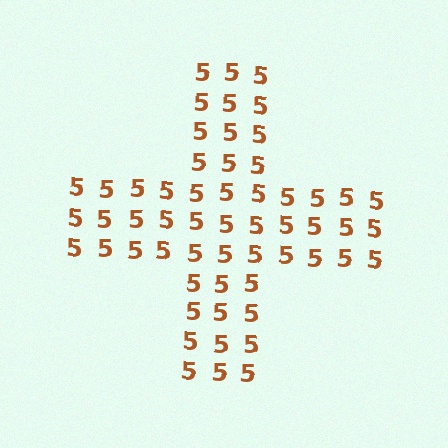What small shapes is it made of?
It is made of small digit 5's.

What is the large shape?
The large shape is a cross.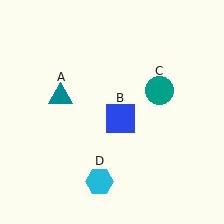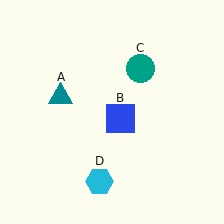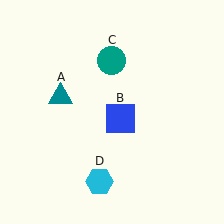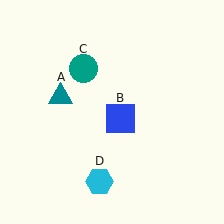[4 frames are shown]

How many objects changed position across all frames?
1 object changed position: teal circle (object C).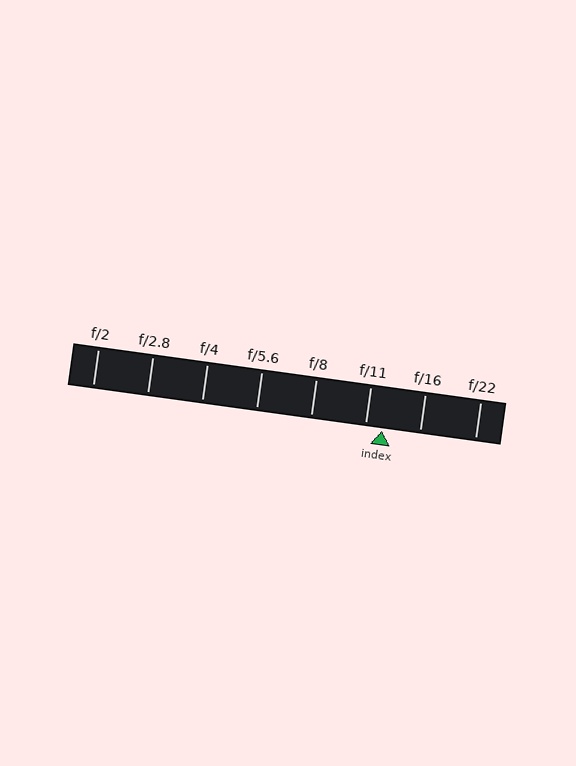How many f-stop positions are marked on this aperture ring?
There are 8 f-stop positions marked.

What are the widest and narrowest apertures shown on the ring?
The widest aperture shown is f/2 and the narrowest is f/22.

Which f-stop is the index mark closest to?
The index mark is closest to f/11.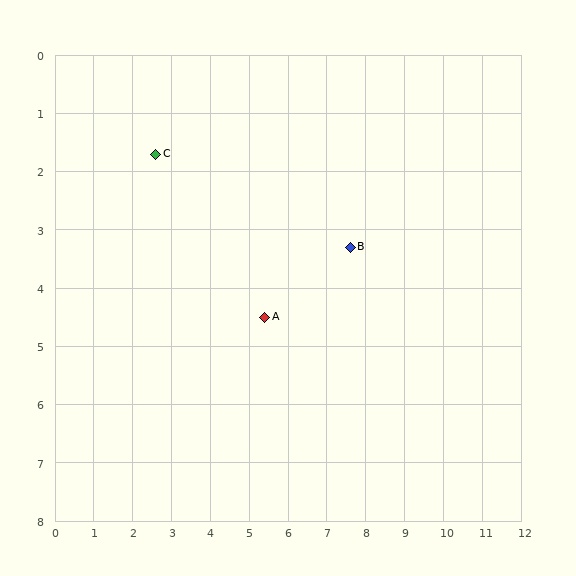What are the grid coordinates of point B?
Point B is at approximately (7.6, 3.3).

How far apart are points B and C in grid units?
Points B and C are about 5.2 grid units apart.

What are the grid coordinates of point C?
Point C is at approximately (2.6, 1.7).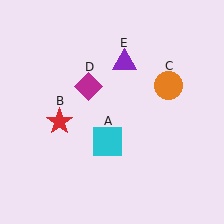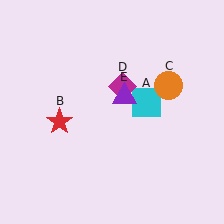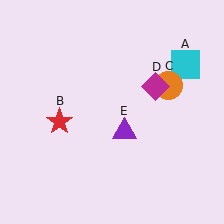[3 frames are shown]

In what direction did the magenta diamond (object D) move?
The magenta diamond (object D) moved right.